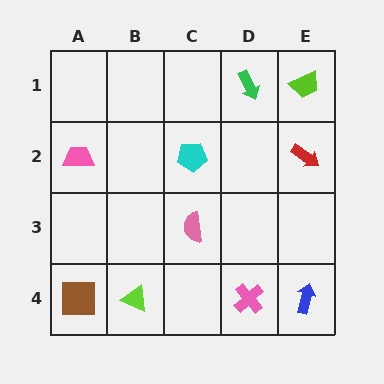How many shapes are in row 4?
4 shapes.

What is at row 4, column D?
A pink cross.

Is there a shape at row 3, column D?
No, that cell is empty.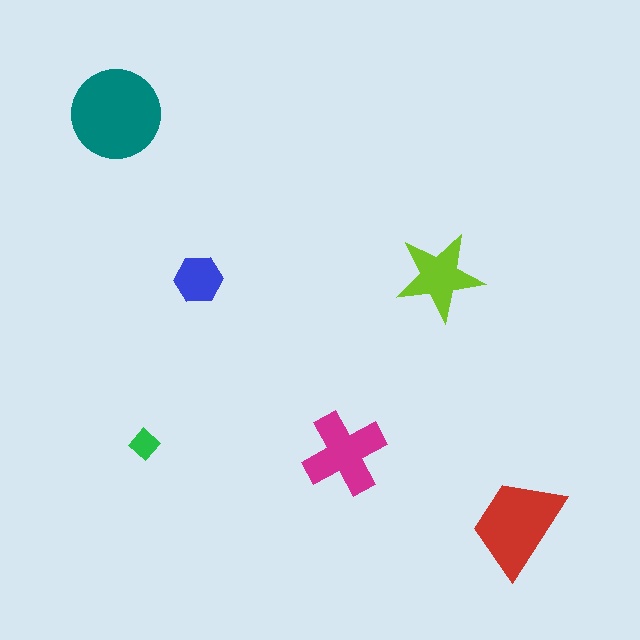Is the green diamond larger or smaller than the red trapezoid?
Smaller.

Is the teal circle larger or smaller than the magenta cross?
Larger.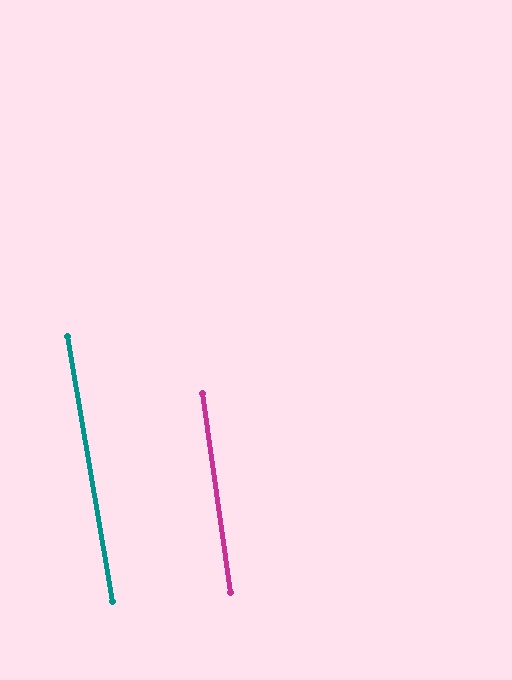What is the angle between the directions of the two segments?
Approximately 2 degrees.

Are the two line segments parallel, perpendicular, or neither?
Parallel — their directions differ by only 1.9°.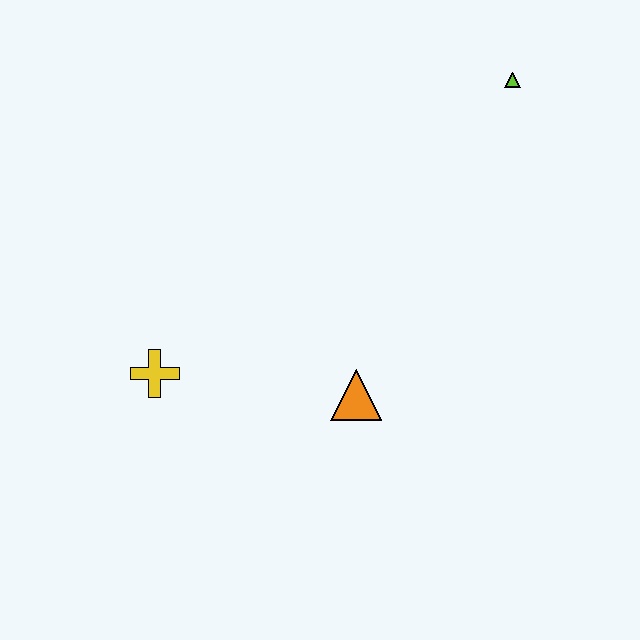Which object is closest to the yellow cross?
The orange triangle is closest to the yellow cross.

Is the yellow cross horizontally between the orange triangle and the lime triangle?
No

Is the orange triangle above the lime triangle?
No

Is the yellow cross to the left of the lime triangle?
Yes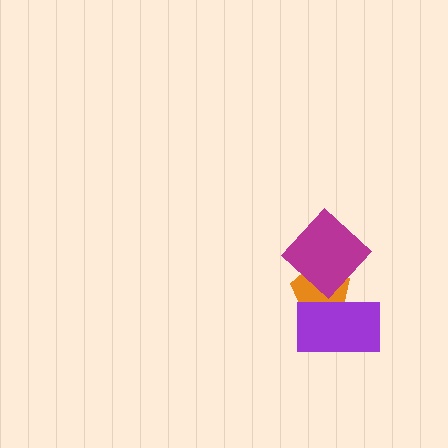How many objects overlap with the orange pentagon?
2 objects overlap with the orange pentagon.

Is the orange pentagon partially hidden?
Yes, it is partially covered by another shape.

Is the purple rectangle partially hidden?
No, no other shape covers it.